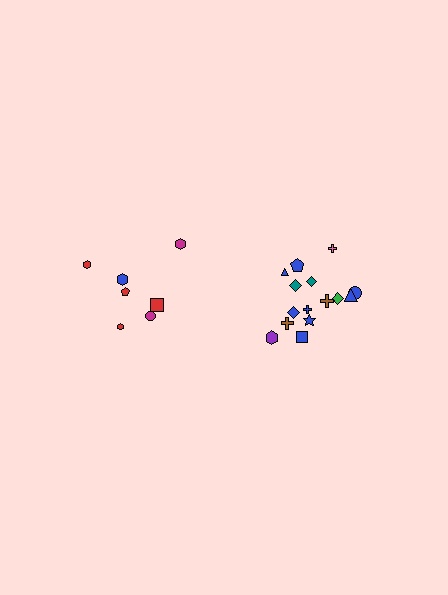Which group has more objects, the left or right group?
The right group.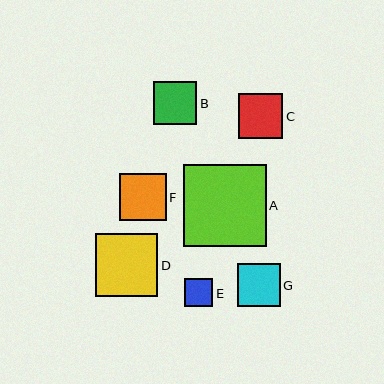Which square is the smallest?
Square E is the smallest with a size of approximately 28 pixels.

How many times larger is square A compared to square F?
Square A is approximately 1.8 times the size of square F.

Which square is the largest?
Square A is the largest with a size of approximately 83 pixels.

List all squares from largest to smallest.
From largest to smallest: A, D, F, C, G, B, E.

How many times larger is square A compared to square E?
Square A is approximately 3.0 times the size of square E.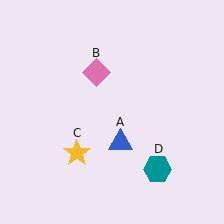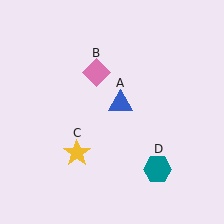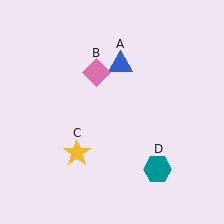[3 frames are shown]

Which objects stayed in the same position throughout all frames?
Pink diamond (object B) and yellow star (object C) and teal hexagon (object D) remained stationary.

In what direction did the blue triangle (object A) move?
The blue triangle (object A) moved up.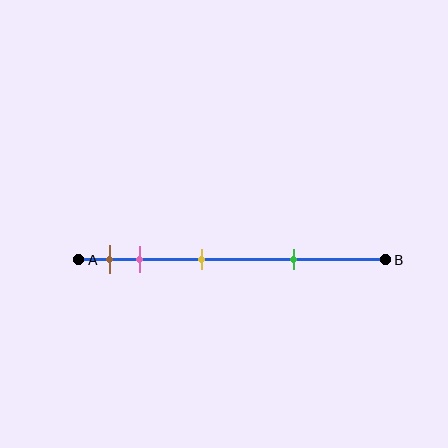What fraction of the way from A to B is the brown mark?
The brown mark is approximately 10% (0.1) of the way from A to B.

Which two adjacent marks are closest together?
The brown and pink marks are the closest adjacent pair.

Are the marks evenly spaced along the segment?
No, the marks are not evenly spaced.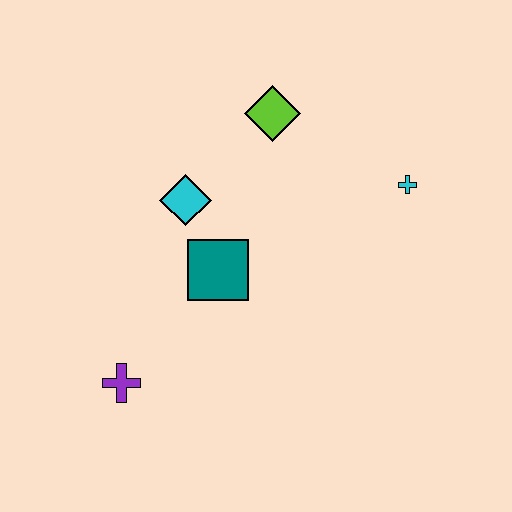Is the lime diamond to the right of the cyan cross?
No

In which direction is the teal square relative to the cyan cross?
The teal square is to the left of the cyan cross.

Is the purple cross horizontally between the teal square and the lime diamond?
No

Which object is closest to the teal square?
The cyan diamond is closest to the teal square.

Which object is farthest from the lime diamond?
The purple cross is farthest from the lime diamond.